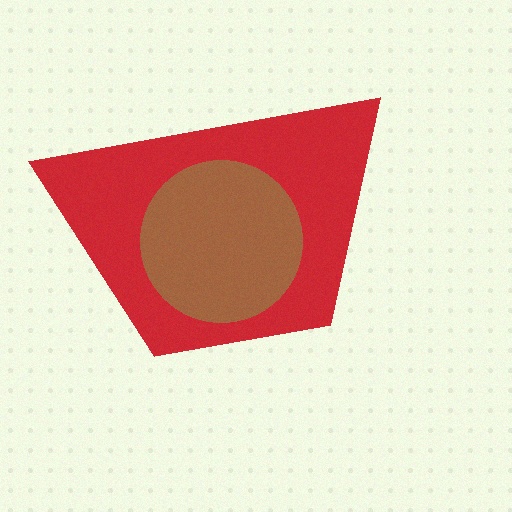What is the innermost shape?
The brown circle.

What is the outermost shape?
The red trapezoid.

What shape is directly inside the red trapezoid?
The brown circle.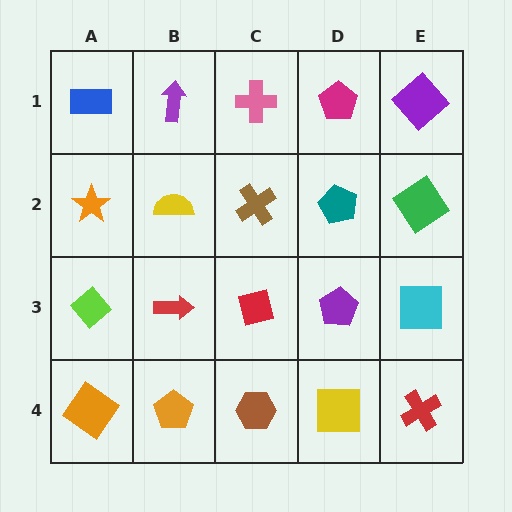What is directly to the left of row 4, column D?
A brown hexagon.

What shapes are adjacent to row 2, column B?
A purple arrow (row 1, column B), a red arrow (row 3, column B), an orange star (row 2, column A), a brown cross (row 2, column C).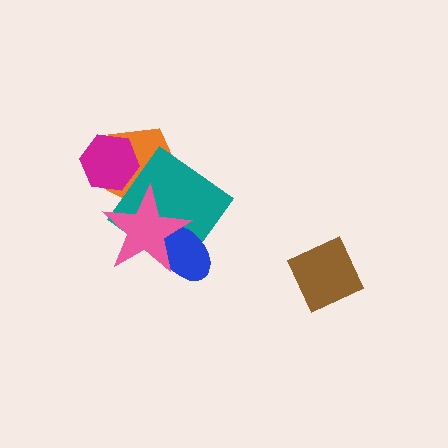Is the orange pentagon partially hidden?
Yes, it is partially covered by another shape.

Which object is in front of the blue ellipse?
The pink star is in front of the blue ellipse.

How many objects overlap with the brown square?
0 objects overlap with the brown square.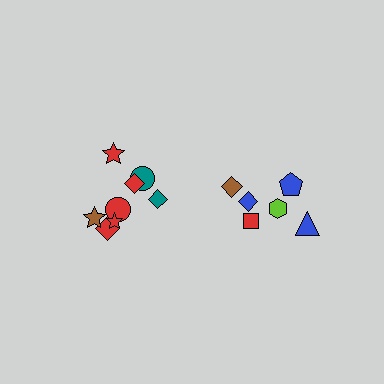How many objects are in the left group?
There are 8 objects.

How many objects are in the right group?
There are 6 objects.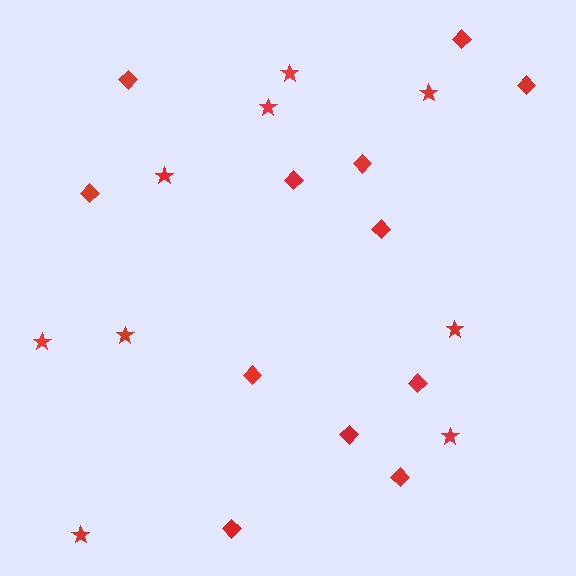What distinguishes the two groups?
There are 2 groups: one group of diamonds (12) and one group of stars (9).